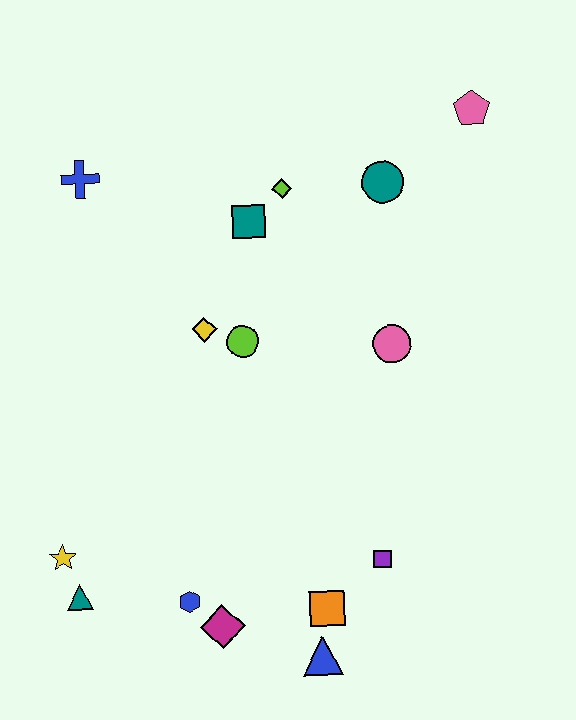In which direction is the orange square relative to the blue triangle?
The orange square is above the blue triangle.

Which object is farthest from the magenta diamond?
The pink pentagon is farthest from the magenta diamond.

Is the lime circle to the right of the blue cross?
Yes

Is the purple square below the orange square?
No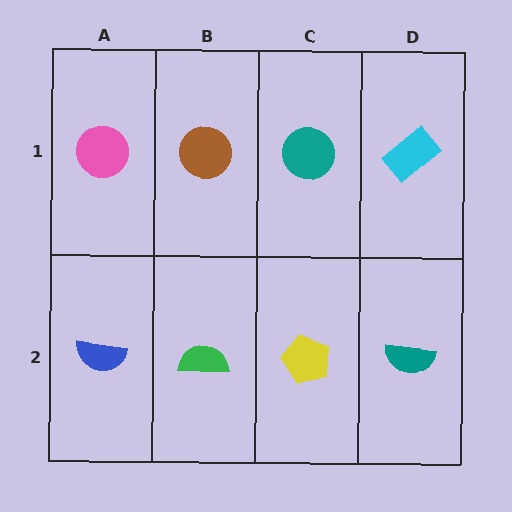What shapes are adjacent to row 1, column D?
A teal semicircle (row 2, column D), a teal circle (row 1, column C).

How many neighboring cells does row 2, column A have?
2.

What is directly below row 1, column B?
A green semicircle.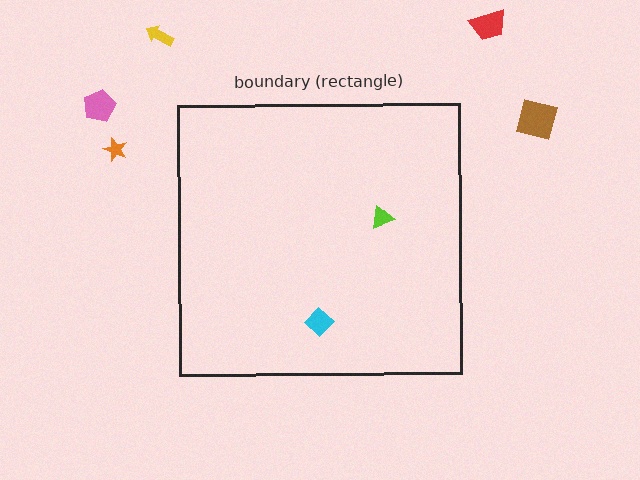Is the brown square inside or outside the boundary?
Outside.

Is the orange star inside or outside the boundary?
Outside.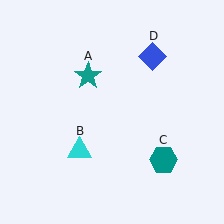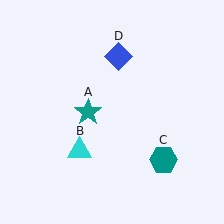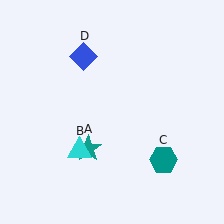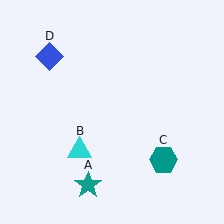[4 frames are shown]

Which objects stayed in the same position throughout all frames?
Cyan triangle (object B) and teal hexagon (object C) remained stationary.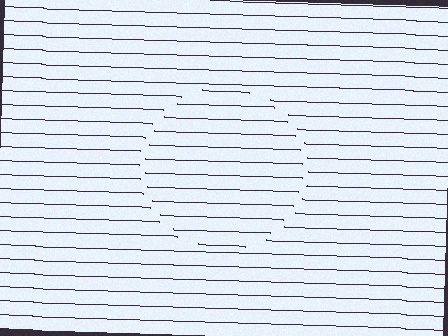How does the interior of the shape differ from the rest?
The interior of the shape contains the same grating, shifted by half a period — the contour is defined by the phase discontinuity where line-ends from the inner and outer gratings abut.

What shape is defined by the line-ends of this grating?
An illusory circle. The interior of the shape contains the same grating, shifted by half a period — the contour is defined by the phase discontinuity where line-ends from the inner and outer gratings abut.